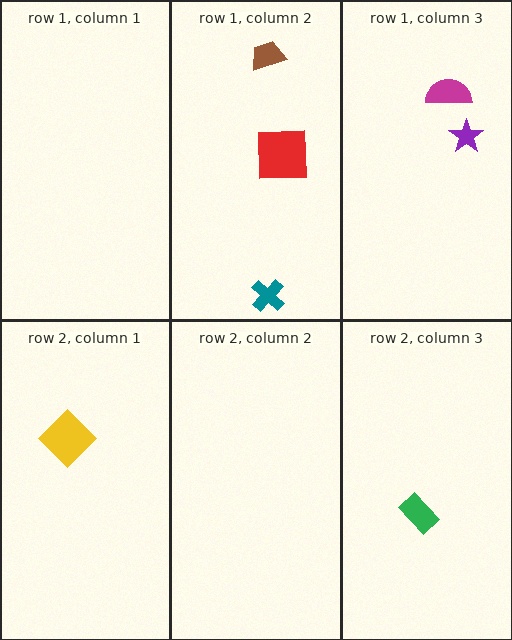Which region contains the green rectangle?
The row 2, column 3 region.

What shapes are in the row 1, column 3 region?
The magenta semicircle, the purple star.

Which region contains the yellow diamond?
The row 2, column 1 region.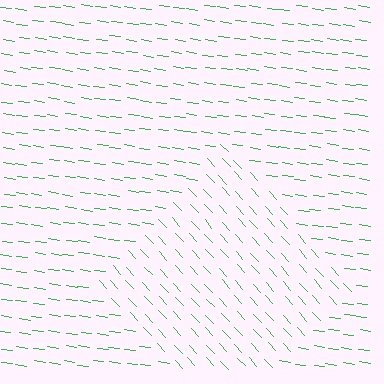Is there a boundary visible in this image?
Yes, there is a texture boundary formed by a change in line orientation.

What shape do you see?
I see a diamond.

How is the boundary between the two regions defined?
The boundary is defined purely by a change in line orientation (approximately 40 degrees difference). All lines are the same color and thickness.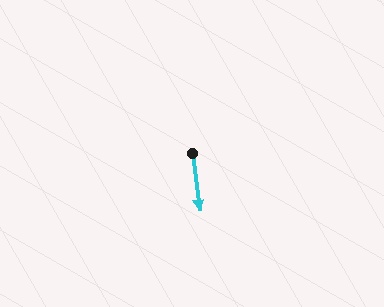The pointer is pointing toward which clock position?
Roughly 6 o'clock.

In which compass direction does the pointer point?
South.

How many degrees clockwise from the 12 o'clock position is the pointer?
Approximately 173 degrees.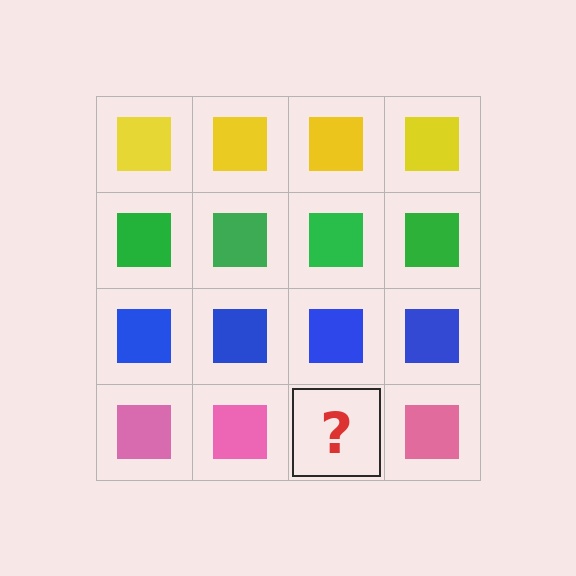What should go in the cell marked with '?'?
The missing cell should contain a pink square.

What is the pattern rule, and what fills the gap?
The rule is that each row has a consistent color. The gap should be filled with a pink square.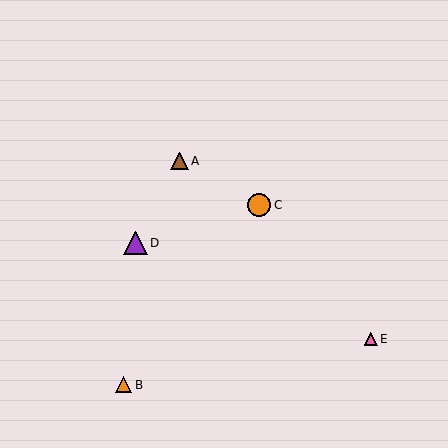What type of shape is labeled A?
Shape A is a brown triangle.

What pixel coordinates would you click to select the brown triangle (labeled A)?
Click at (179, 161) to select the brown triangle A.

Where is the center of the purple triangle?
The center of the purple triangle is at (135, 243).